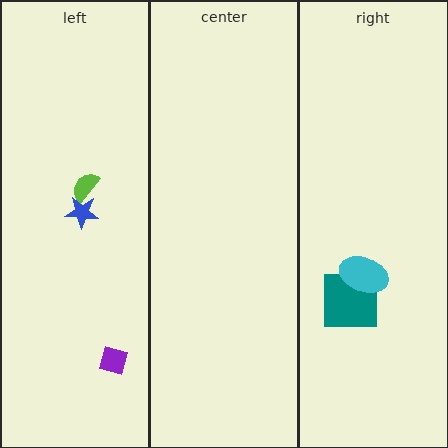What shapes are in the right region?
The teal square, the cyan ellipse.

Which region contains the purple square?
The left region.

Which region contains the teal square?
The right region.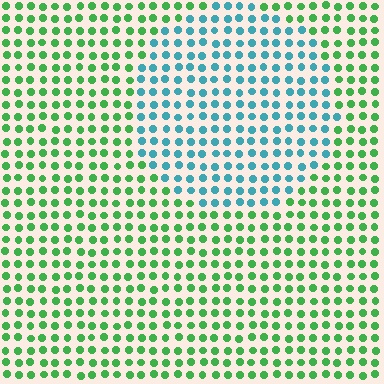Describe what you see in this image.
The image is filled with small green elements in a uniform arrangement. A circle-shaped region is visible where the elements are tinted to a slightly different hue, forming a subtle color boundary.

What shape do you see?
I see a circle.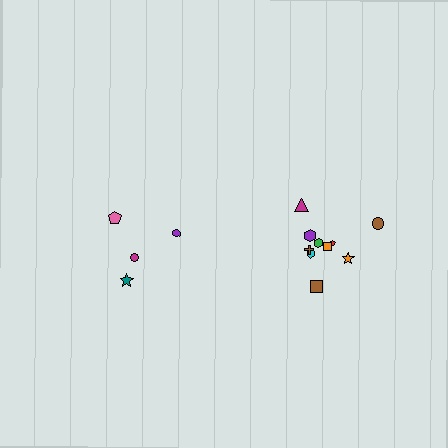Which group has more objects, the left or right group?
The right group.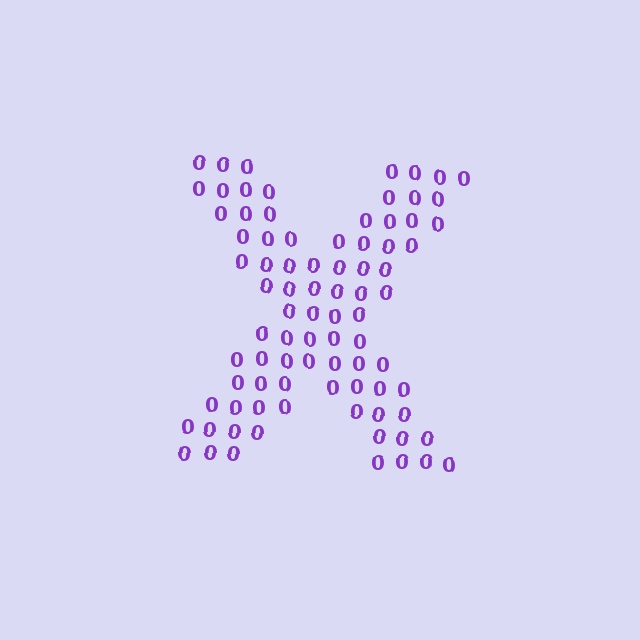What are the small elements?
The small elements are digit 0's.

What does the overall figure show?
The overall figure shows the letter X.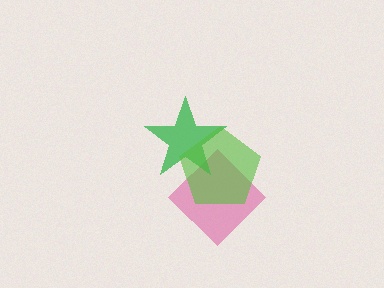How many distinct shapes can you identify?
There are 3 distinct shapes: a magenta diamond, a green star, a lime pentagon.